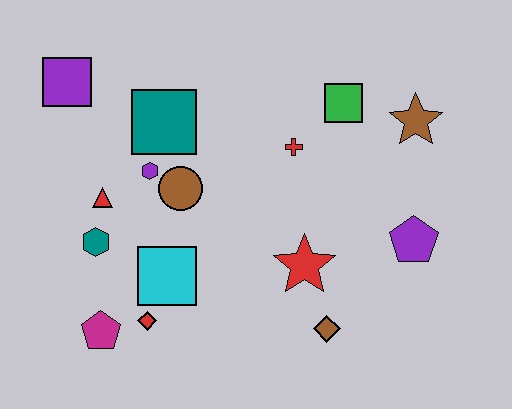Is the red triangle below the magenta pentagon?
No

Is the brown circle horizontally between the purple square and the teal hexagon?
No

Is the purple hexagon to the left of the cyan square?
Yes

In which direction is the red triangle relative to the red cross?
The red triangle is to the left of the red cross.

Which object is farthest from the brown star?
The magenta pentagon is farthest from the brown star.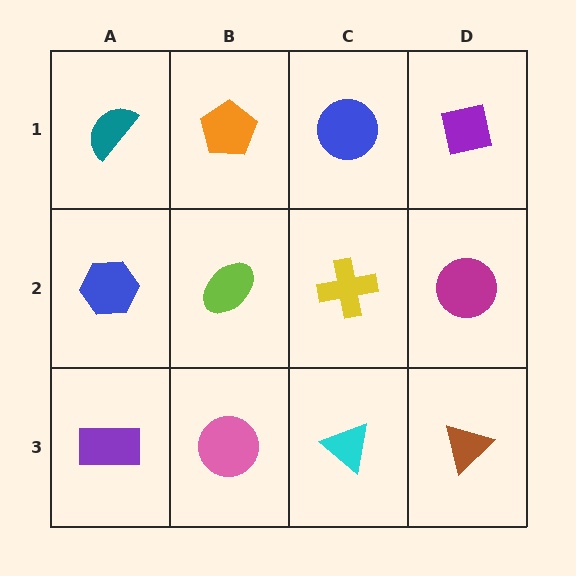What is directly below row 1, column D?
A magenta circle.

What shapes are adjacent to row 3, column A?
A blue hexagon (row 2, column A), a pink circle (row 3, column B).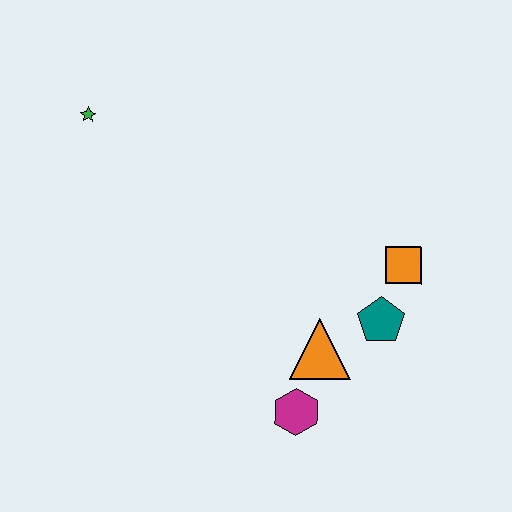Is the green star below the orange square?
No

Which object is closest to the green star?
The orange triangle is closest to the green star.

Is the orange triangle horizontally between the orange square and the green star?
Yes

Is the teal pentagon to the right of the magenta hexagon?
Yes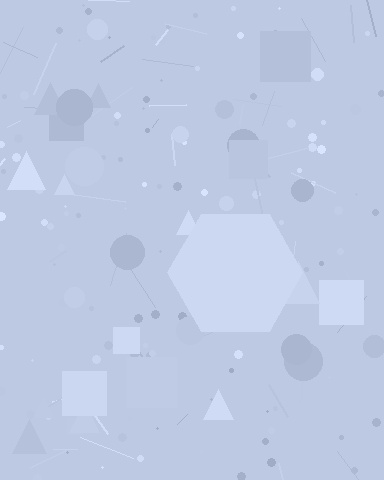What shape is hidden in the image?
A hexagon is hidden in the image.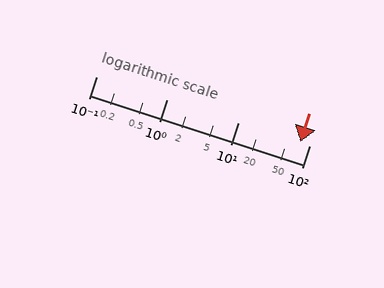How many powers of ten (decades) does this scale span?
The scale spans 3 decades, from 0.1 to 100.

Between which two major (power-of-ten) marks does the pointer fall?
The pointer is between 10 and 100.